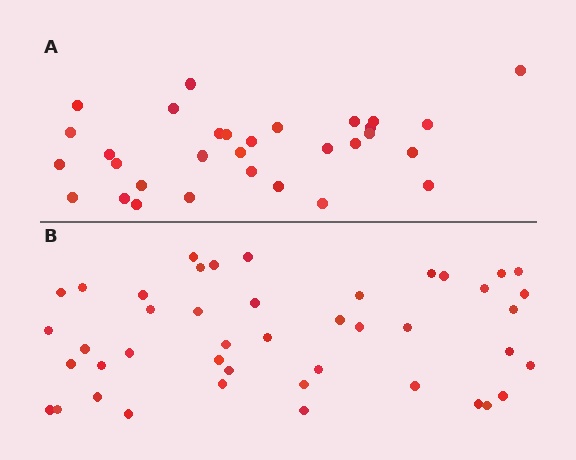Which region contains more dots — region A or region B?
Region B (the bottom region) has more dots.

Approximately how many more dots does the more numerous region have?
Region B has approximately 15 more dots than region A.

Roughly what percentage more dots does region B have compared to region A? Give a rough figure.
About 40% more.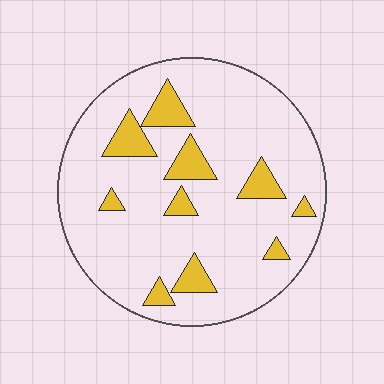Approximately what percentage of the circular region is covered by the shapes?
Approximately 15%.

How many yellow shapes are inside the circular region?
10.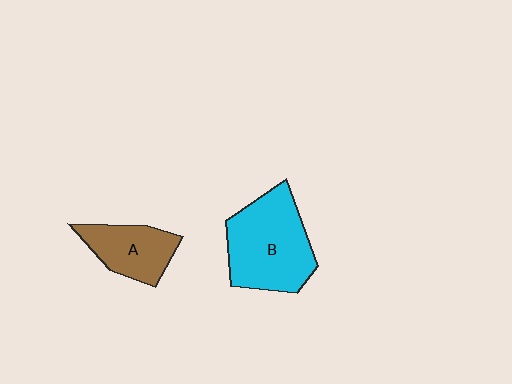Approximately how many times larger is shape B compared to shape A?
Approximately 1.7 times.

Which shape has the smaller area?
Shape A (brown).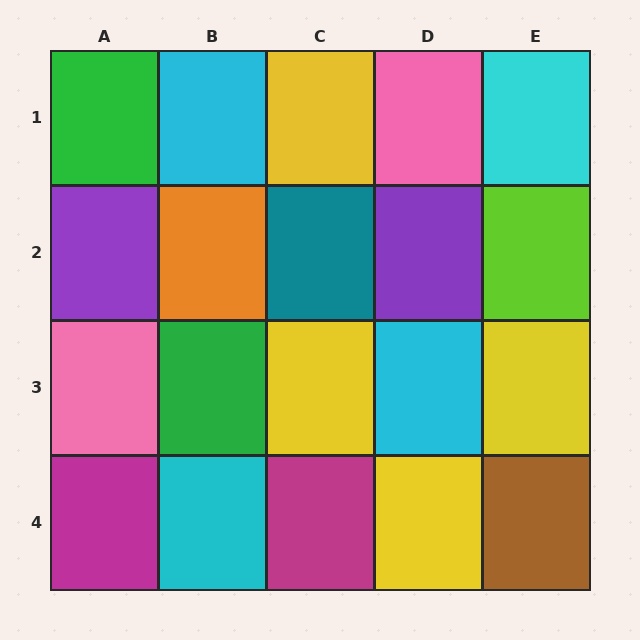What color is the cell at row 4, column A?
Magenta.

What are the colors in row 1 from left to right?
Green, cyan, yellow, pink, cyan.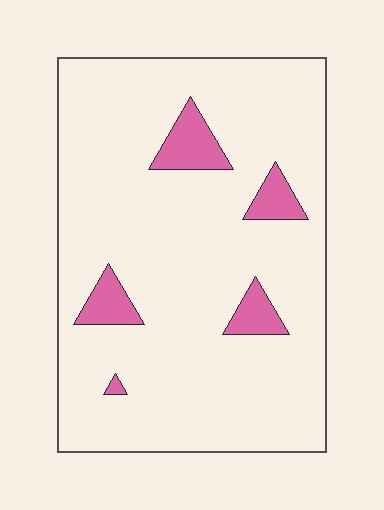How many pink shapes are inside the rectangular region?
5.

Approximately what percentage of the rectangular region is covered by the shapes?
Approximately 10%.